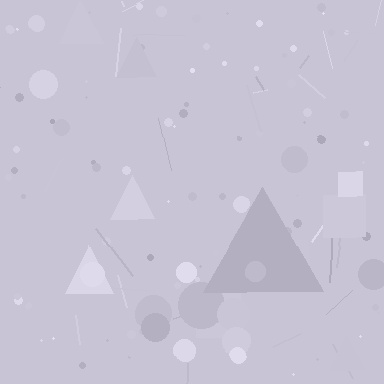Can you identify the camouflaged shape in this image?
The camouflaged shape is a triangle.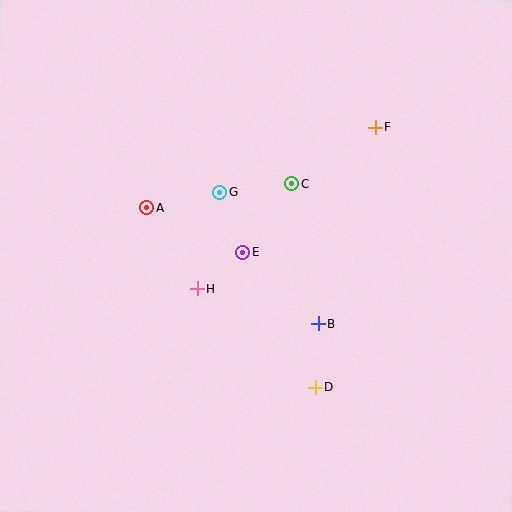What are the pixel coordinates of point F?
Point F is at (376, 127).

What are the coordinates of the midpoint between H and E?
The midpoint between H and E is at (220, 270).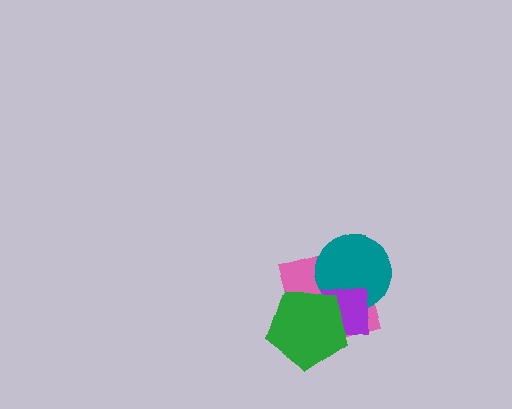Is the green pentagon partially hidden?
No, no other shape covers it.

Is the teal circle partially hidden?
Yes, it is partially covered by another shape.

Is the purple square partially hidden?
Yes, it is partially covered by another shape.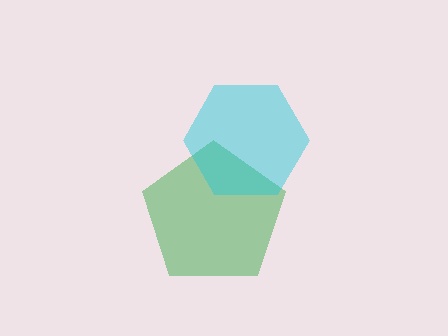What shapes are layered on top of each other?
The layered shapes are: a green pentagon, a cyan hexagon.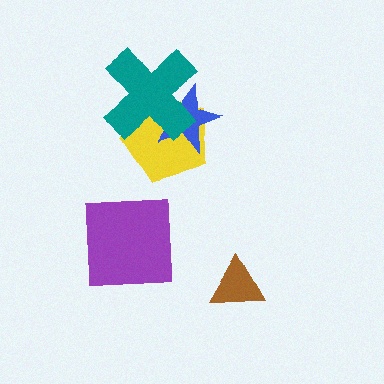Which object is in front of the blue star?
The teal cross is in front of the blue star.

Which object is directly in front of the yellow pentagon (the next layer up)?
The blue star is directly in front of the yellow pentagon.